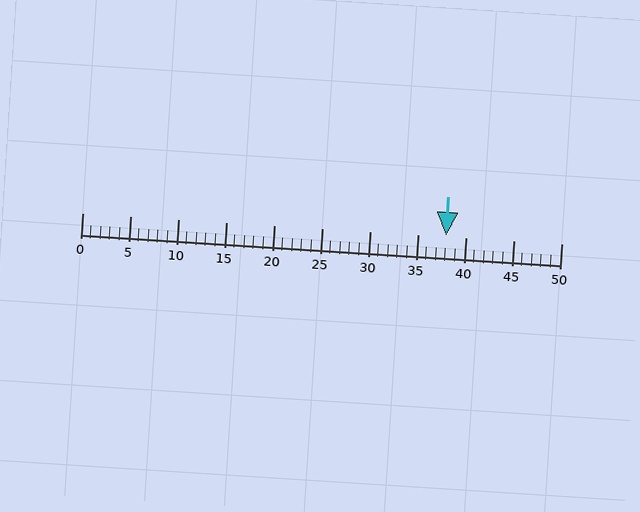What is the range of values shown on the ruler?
The ruler shows values from 0 to 50.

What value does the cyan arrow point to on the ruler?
The cyan arrow points to approximately 38.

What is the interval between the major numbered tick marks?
The major tick marks are spaced 5 units apart.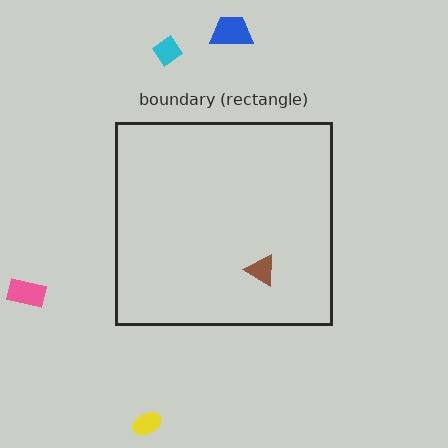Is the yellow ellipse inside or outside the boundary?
Outside.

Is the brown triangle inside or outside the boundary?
Inside.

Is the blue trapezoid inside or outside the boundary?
Outside.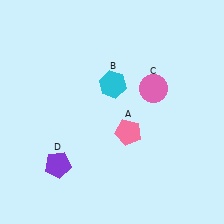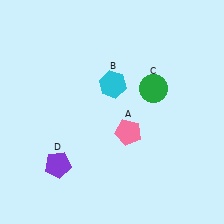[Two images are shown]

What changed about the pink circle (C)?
In Image 1, C is pink. In Image 2, it changed to green.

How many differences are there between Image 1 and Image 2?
There is 1 difference between the two images.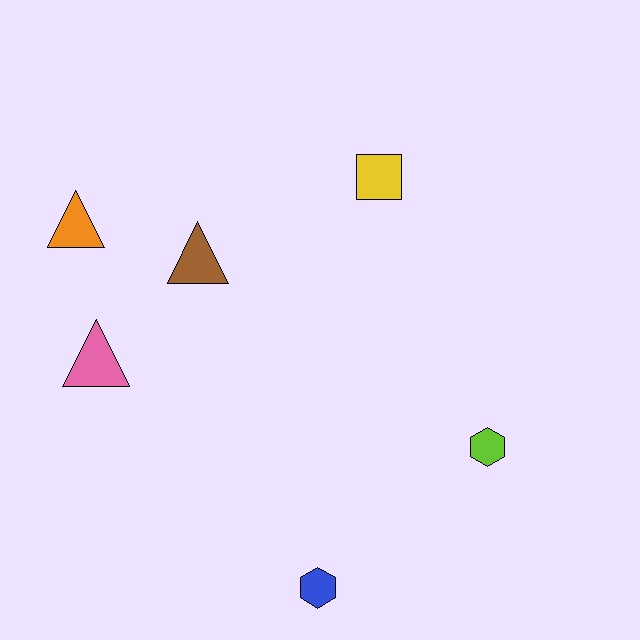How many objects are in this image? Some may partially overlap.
There are 6 objects.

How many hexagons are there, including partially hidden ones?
There are 2 hexagons.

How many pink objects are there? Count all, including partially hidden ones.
There is 1 pink object.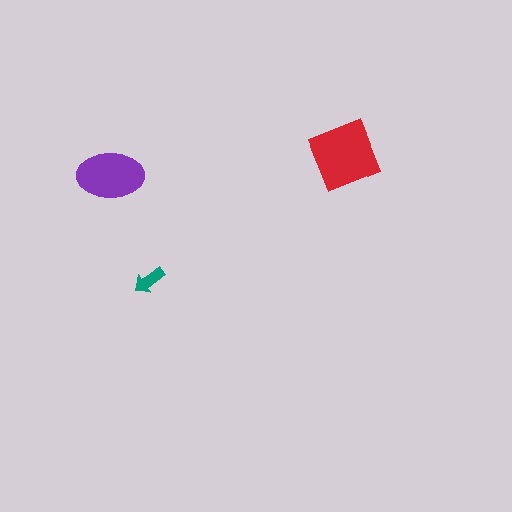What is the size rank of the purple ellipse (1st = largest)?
2nd.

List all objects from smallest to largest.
The teal arrow, the purple ellipse, the red diamond.